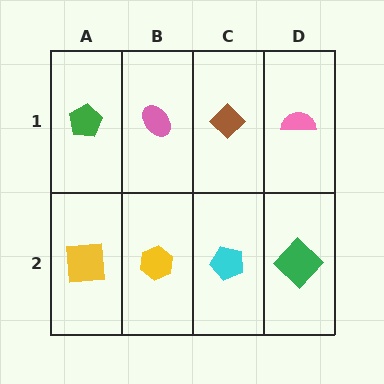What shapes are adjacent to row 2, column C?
A brown diamond (row 1, column C), a yellow hexagon (row 2, column B), a green diamond (row 2, column D).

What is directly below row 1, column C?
A cyan pentagon.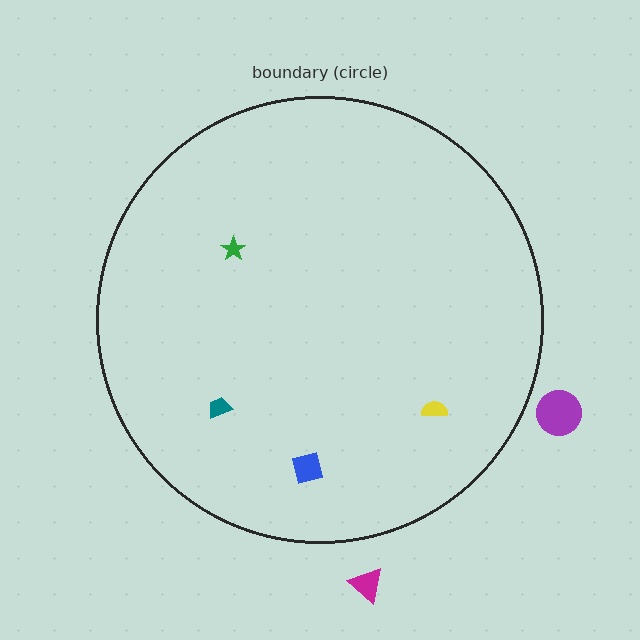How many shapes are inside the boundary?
4 inside, 2 outside.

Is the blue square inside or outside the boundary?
Inside.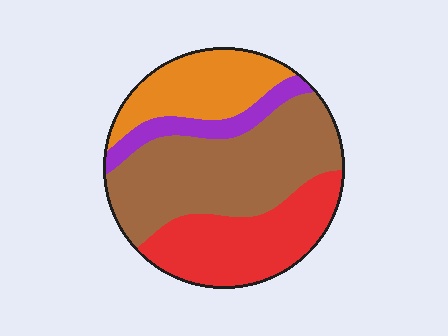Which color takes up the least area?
Purple, at roughly 10%.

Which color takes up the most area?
Brown, at roughly 40%.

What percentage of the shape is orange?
Orange takes up about one fifth (1/5) of the shape.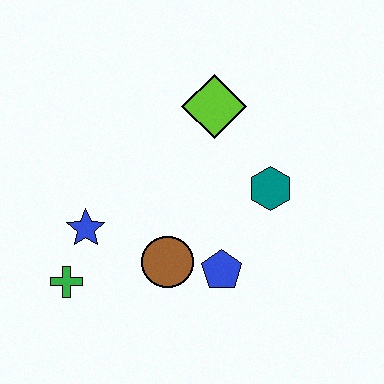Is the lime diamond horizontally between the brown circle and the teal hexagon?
Yes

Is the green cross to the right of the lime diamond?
No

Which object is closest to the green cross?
The blue star is closest to the green cross.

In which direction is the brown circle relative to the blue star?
The brown circle is to the right of the blue star.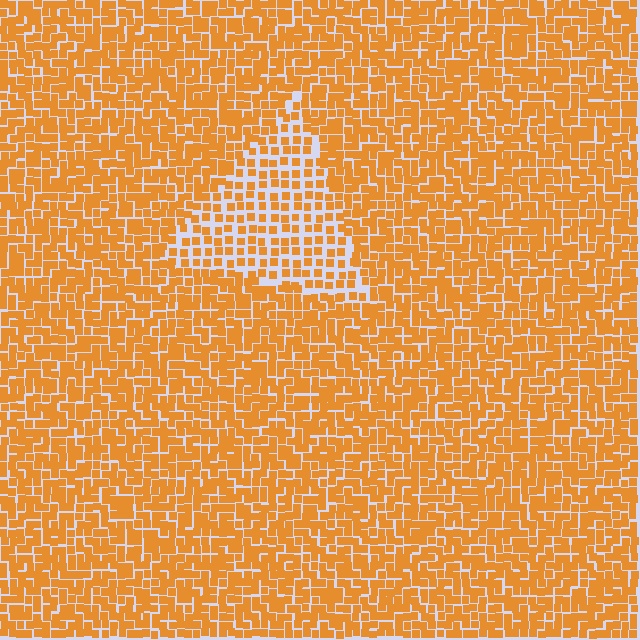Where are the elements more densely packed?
The elements are more densely packed outside the triangle boundary.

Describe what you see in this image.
The image contains small orange elements arranged at two different densities. A triangle-shaped region is visible where the elements are less densely packed than the surrounding area.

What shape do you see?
I see a triangle.